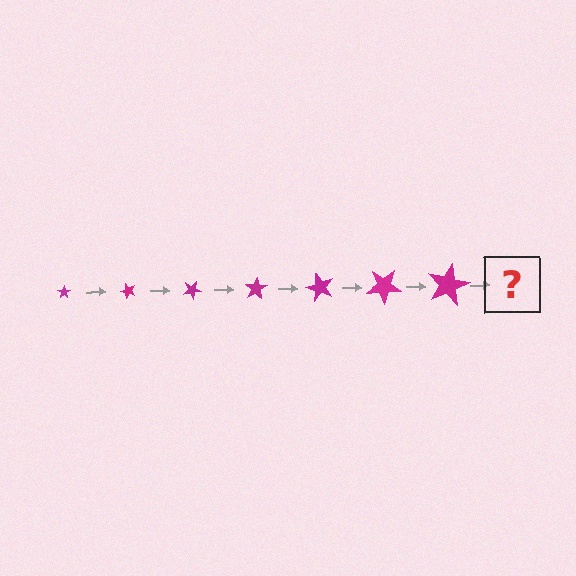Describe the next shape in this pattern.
It should be a star, larger than the previous one and rotated 350 degrees from the start.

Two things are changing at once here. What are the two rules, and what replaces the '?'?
The two rules are that the star grows larger each step and it rotates 50 degrees each step. The '?' should be a star, larger than the previous one and rotated 350 degrees from the start.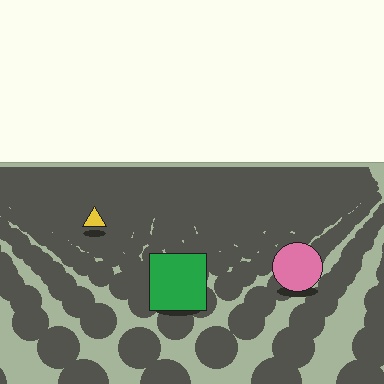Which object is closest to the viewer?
The green square is closest. The texture marks near it are larger and more spread out.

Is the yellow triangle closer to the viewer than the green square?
No. The green square is closer — you can tell from the texture gradient: the ground texture is coarser near it.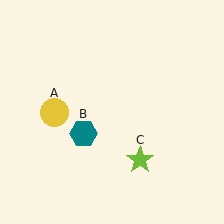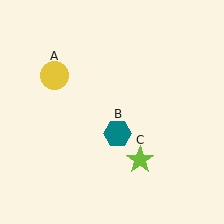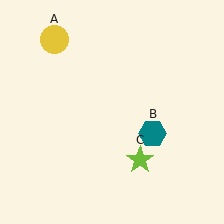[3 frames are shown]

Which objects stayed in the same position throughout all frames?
Lime star (object C) remained stationary.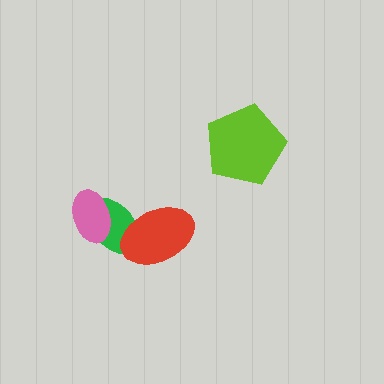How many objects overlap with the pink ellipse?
1 object overlaps with the pink ellipse.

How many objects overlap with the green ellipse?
2 objects overlap with the green ellipse.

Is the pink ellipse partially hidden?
No, no other shape covers it.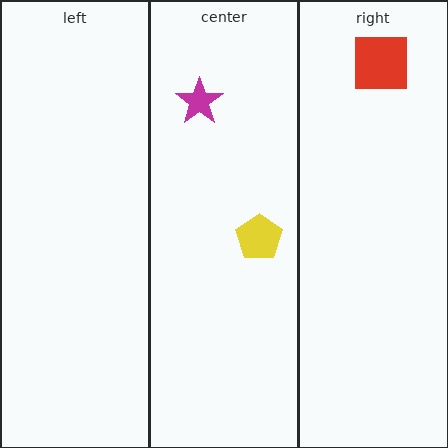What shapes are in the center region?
The yellow pentagon, the magenta star.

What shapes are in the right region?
The red square.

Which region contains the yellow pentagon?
The center region.